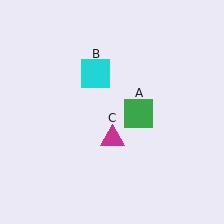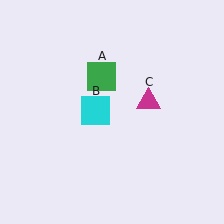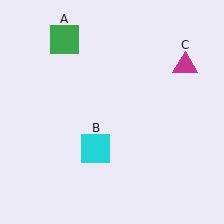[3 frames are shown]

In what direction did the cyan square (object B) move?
The cyan square (object B) moved down.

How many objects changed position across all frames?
3 objects changed position: green square (object A), cyan square (object B), magenta triangle (object C).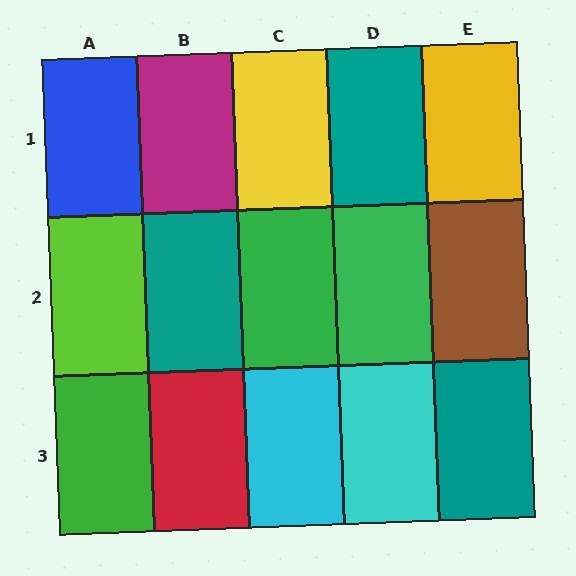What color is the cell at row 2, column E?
Brown.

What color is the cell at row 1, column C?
Yellow.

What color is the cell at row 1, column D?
Teal.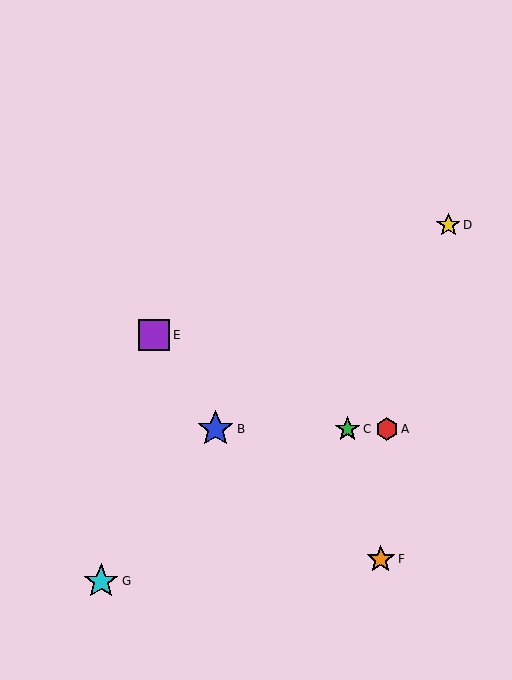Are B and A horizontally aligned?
Yes, both are at y≈429.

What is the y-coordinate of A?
Object A is at y≈429.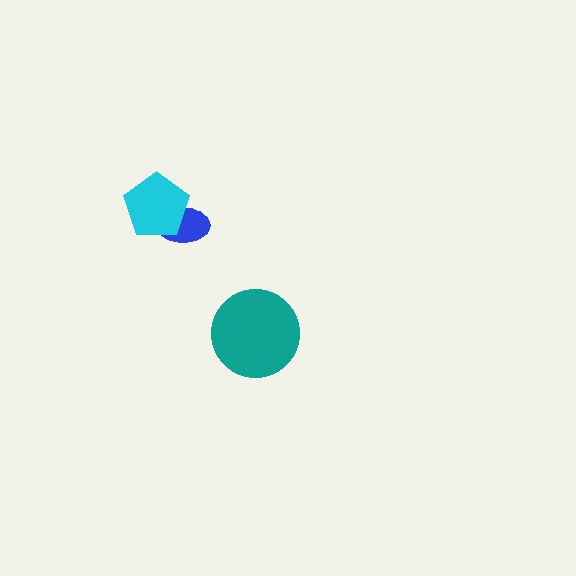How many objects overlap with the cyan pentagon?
1 object overlaps with the cyan pentagon.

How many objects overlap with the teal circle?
0 objects overlap with the teal circle.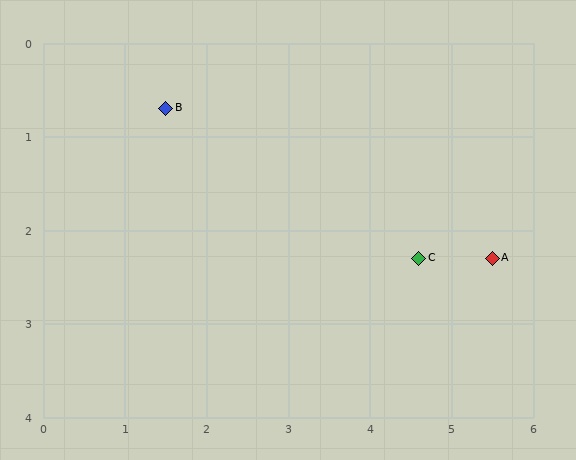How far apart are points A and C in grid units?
Points A and C are about 0.9 grid units apart.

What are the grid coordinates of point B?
Point B is at approximately (1.5, 0.7).